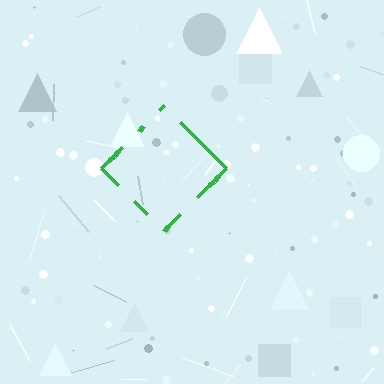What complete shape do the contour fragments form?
The contour fragments form a diamond.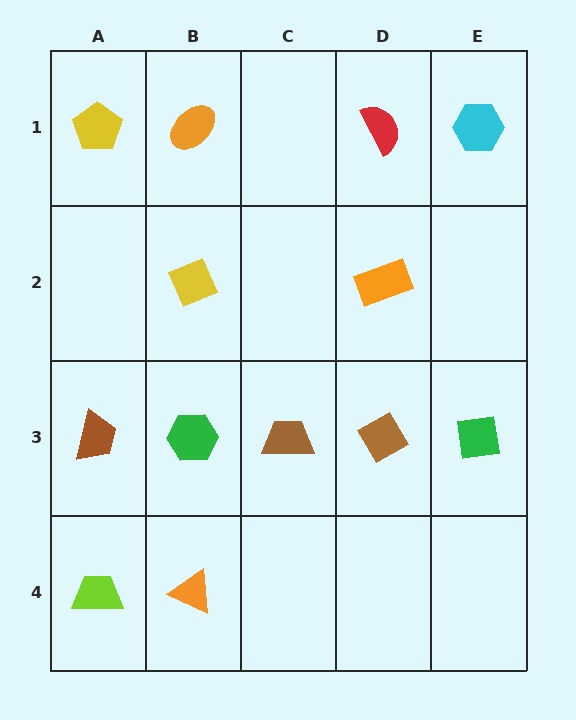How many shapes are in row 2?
2 shapes.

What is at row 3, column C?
A brown trapezoid.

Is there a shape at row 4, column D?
No, that cell is empty.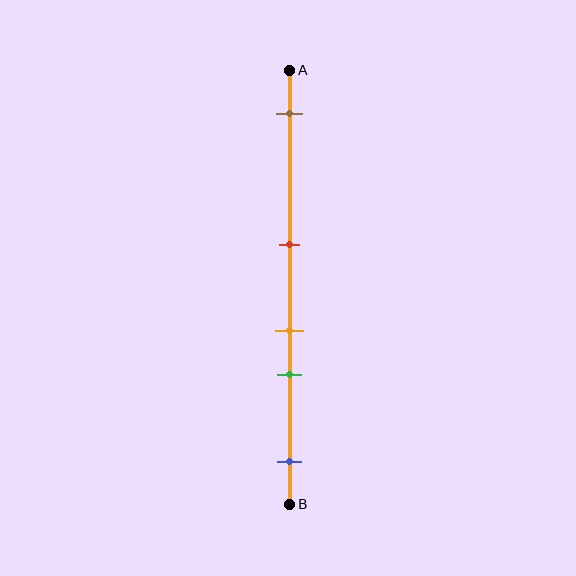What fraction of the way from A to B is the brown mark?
The brown mark is approximately 10% (0.1) of the way from A to B.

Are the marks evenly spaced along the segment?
No, the marks are not evenly spaced.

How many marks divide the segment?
There are 5 marks dividing the segment.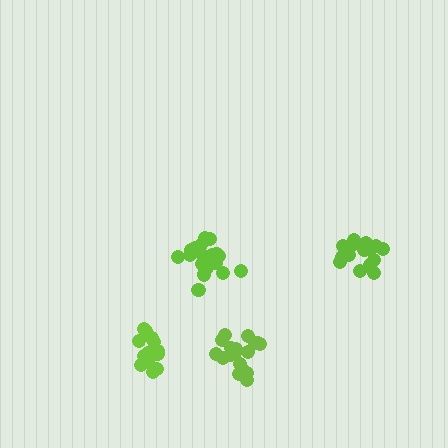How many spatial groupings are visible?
There are 4 spatial groupings.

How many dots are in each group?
Group 1: 18 dots, Group 2: 16 dots, Group 3: 18 dots, Group 4: 21 dots (73 total).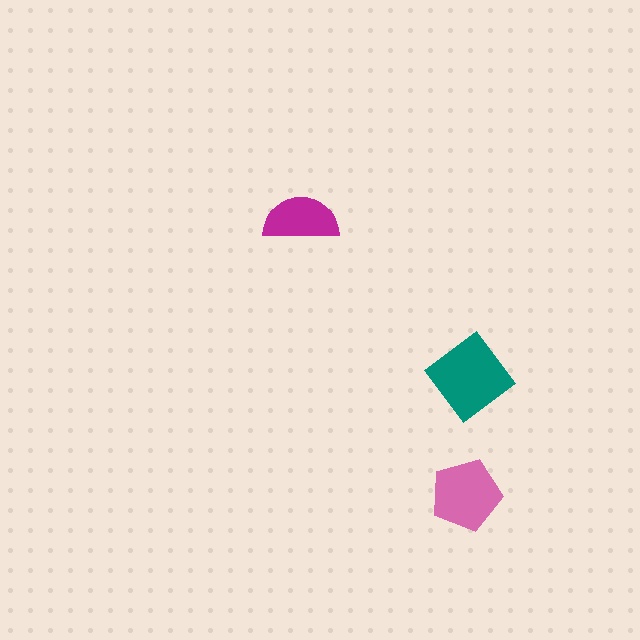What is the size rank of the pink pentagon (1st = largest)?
2nd.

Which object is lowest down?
The pink pentagon is bottommost.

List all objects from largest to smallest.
The teal diamond, the pink pentagon, the magenta semicircle.